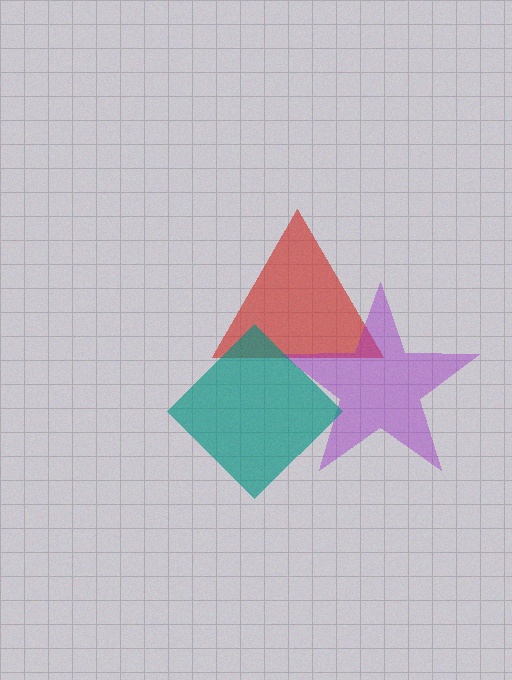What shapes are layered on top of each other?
The layered shapes are: a red triangle, a purple star, a teal diamond.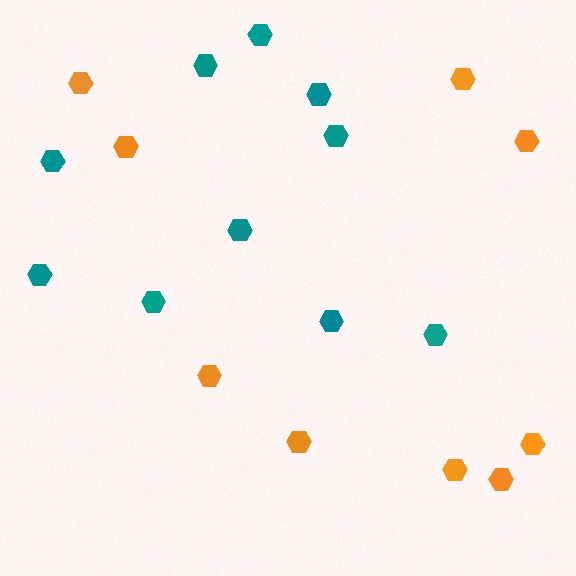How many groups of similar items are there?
There are 2 groups: one group of teal hexagons (10) and one group of orange hexagons (9).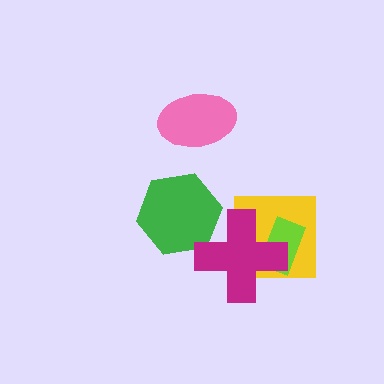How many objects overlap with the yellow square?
2 objects overlap with the yellow square.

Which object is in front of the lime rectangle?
The magenta cross is in front of the lime rectangle.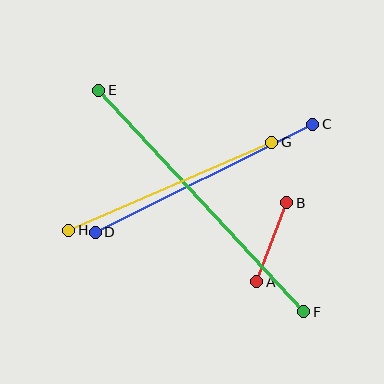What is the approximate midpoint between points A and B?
The midpoint is at approximately (272, 242) pixels.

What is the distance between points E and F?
The distance is approximately 302 pixels.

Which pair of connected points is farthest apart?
Points E and F are farthest apart.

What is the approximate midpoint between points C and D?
The midpoint is at approximately (204, 178) pixels.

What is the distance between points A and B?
The distance is approximately 85 pixels.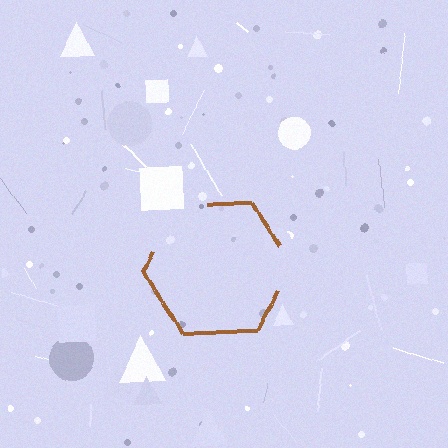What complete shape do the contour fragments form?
The contour fragments form a hexagon.